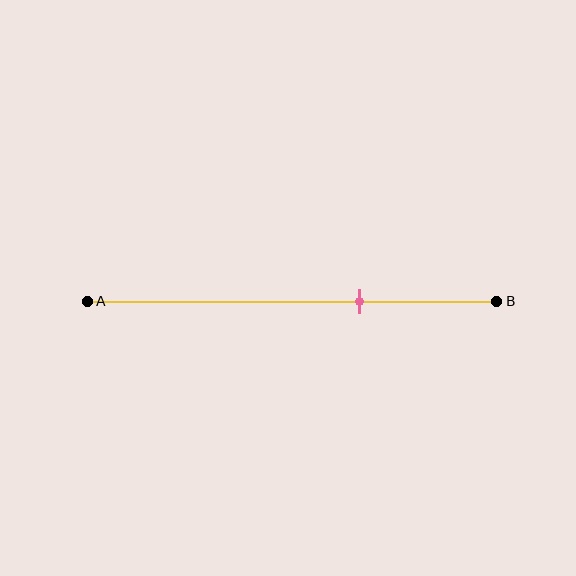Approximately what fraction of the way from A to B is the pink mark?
The pink mark is approximately 65% of the way from A to B.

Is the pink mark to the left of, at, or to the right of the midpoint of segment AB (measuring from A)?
The pink mark is to the right of the midpoint of segment AB.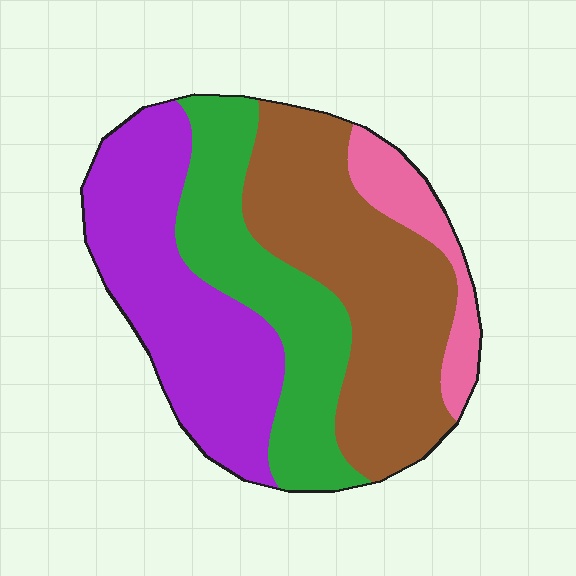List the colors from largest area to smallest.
From largest to smallest: brown, purple, green, pink.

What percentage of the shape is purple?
Purple covers around 30% of the shape.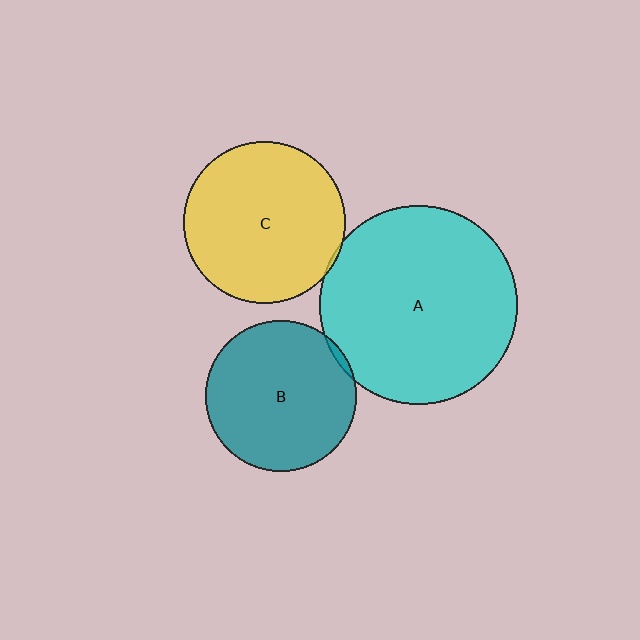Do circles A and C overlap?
Yes.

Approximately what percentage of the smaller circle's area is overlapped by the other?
Approximately 5%.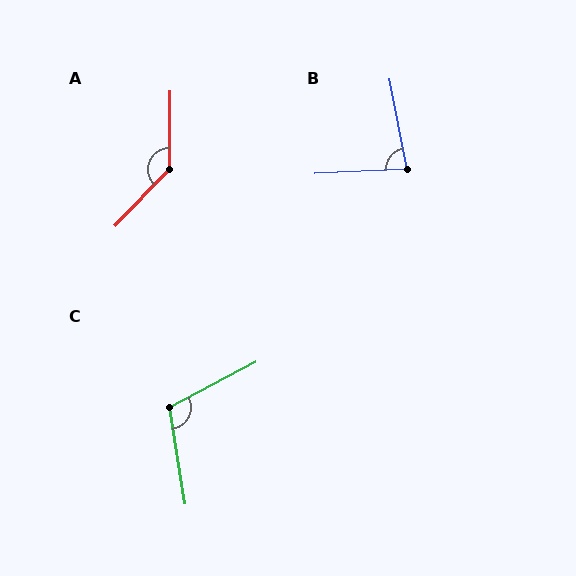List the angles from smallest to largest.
B (82°), C (109°), A (136°).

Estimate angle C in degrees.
Approximately 109 degrees.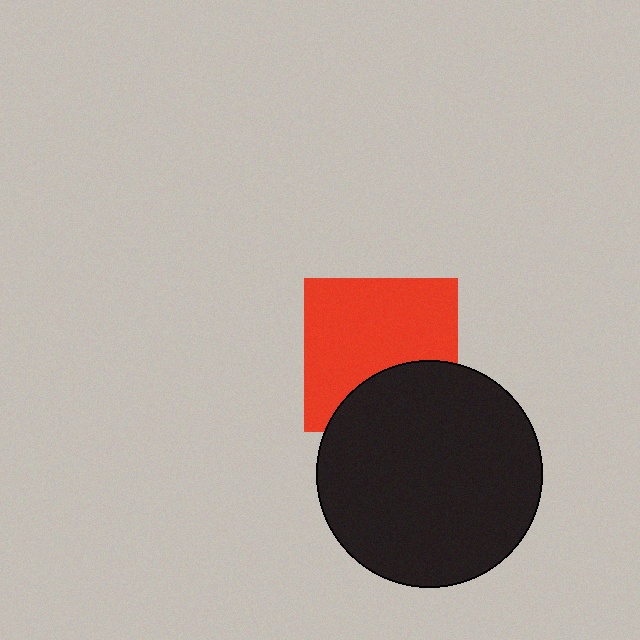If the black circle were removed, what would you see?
You would see the complete red square.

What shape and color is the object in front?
The object in front is a black circle.